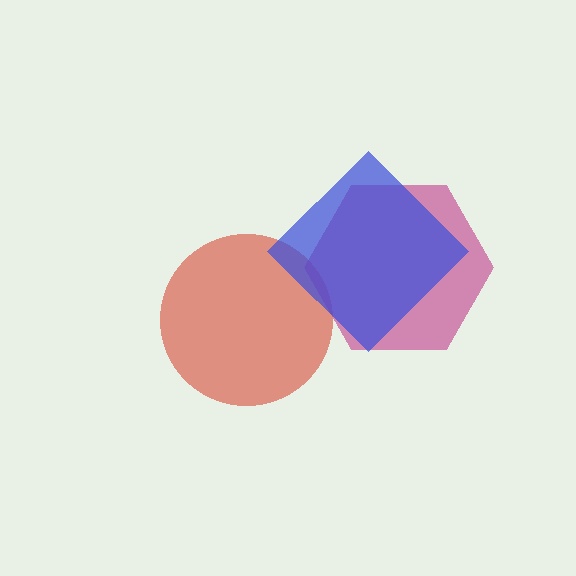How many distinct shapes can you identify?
There are 3 distinct shapes: a red circle, a magenta hexagon, a blue diamond.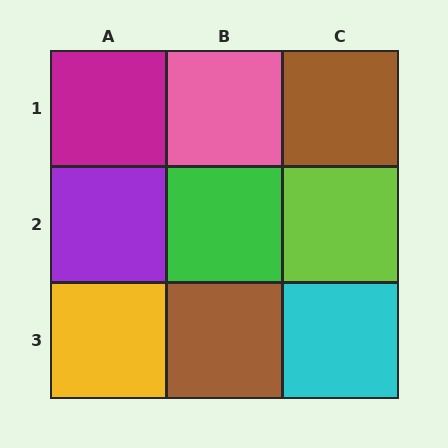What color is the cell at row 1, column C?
Brown.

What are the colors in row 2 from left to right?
Purple, green, lime.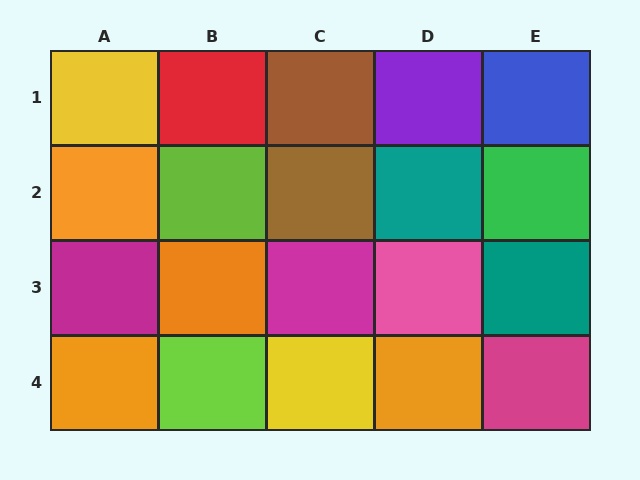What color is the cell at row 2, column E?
Green.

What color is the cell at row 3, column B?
Orange.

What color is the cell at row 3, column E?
Teal.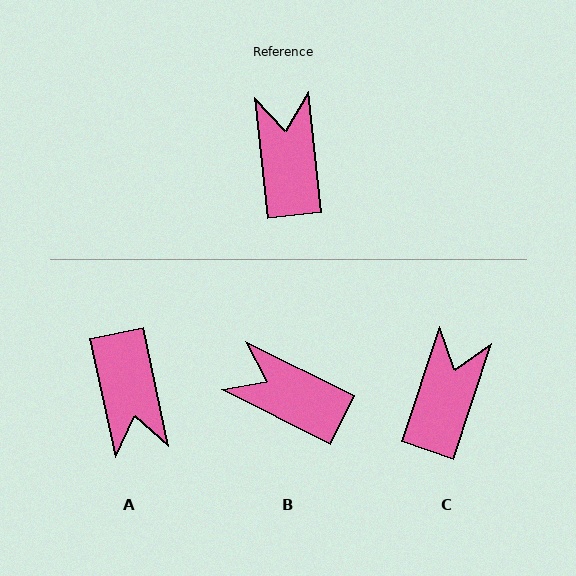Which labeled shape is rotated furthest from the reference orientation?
A, about 174 degrees away.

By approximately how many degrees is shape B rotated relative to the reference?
Approximately 57 degrees counter-clockwise.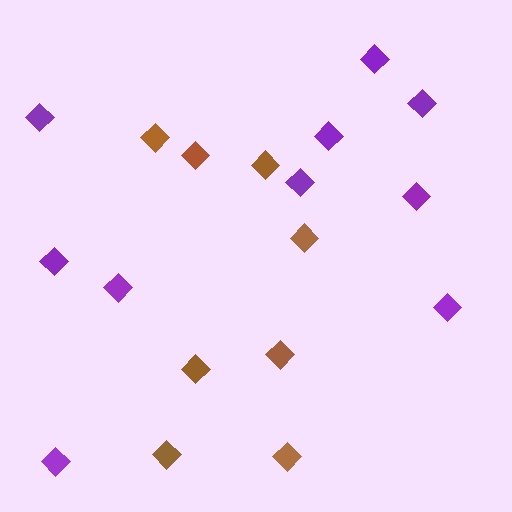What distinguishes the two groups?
There are 2 groups: one group of purple diamonds (10) and one group of brown diamonds (8).